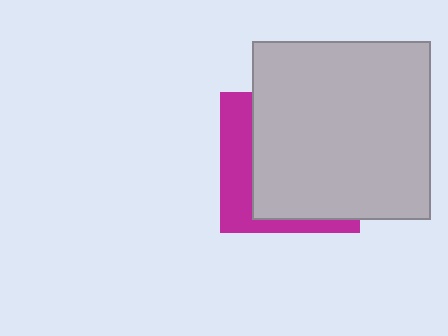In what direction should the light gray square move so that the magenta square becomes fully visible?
The light gray square should move right. That is the shortest direction to clear the overlap and leave the magenta square fully visible.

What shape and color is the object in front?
The object in front is a light gray square.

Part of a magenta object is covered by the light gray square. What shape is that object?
It is a square.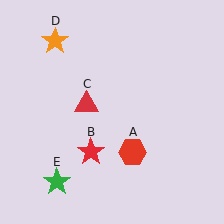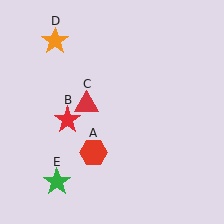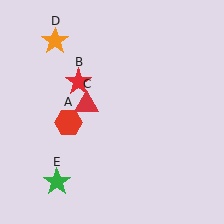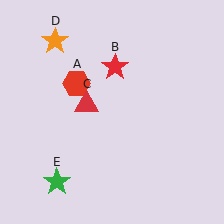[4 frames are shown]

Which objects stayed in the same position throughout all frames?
Red triangle (object C) and orange star (object D) and green star (object E) remained stationary.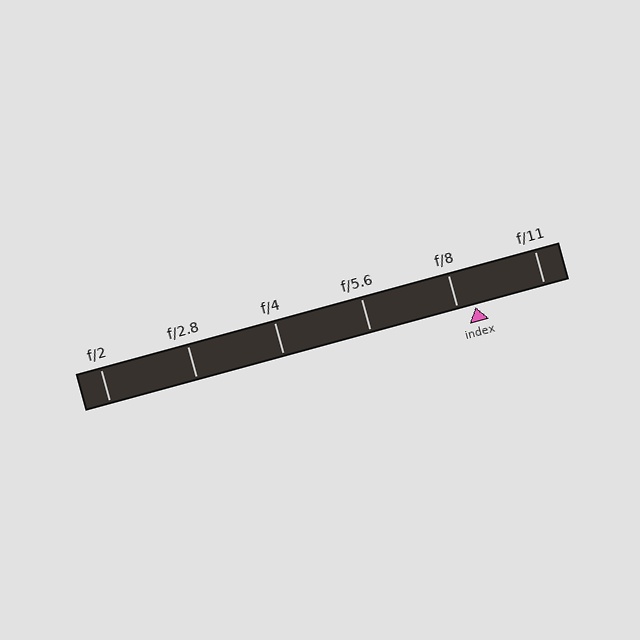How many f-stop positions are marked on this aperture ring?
There are 6 f-stop positions marked.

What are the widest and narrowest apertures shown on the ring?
The widest aperture shown is f/2 and the narrowest is f/11.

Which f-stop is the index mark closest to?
The index mark is closest to f/8.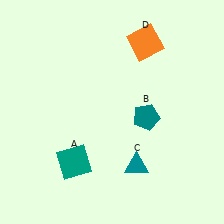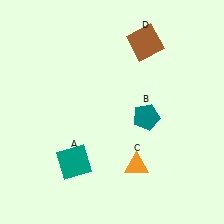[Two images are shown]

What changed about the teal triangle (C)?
In Image 1, C is teal. In Image 2, it changed to orange.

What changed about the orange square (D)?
In Image 1, D is orange. In Image 2, it changed to brown.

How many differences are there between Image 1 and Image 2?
There are 2 differences between the two images.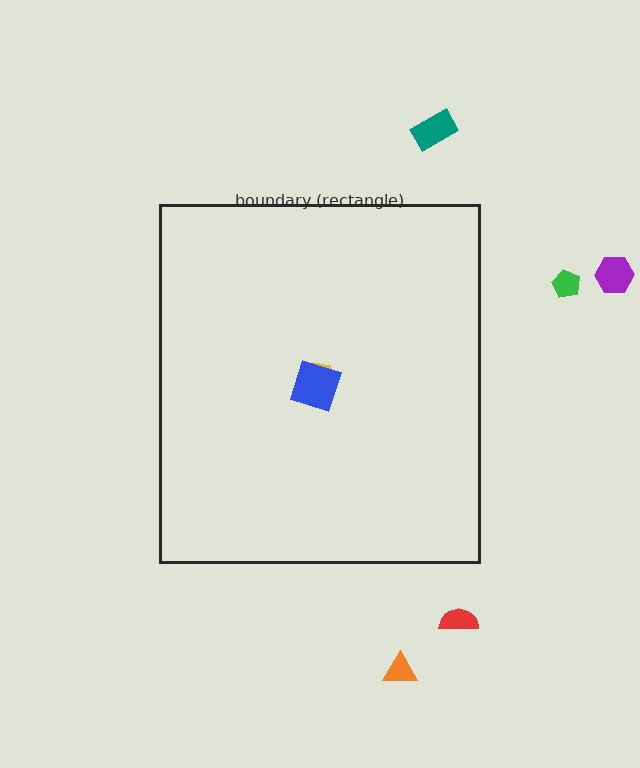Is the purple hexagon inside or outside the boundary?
Outside.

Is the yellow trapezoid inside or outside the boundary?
Inside.